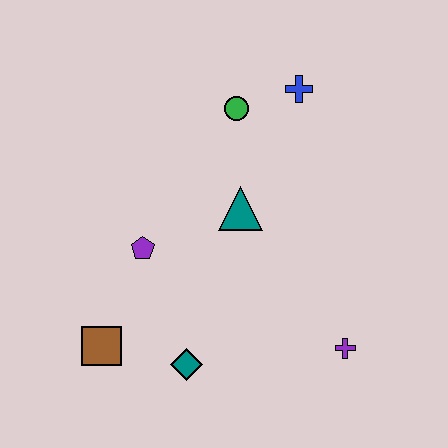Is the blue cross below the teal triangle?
No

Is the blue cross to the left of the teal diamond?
No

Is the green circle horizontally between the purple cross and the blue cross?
No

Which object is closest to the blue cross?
The green circle is closest to the blue cross.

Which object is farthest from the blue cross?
The brown square is farthest from the blue cross.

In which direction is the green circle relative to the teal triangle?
The green circle is above the teal triangle.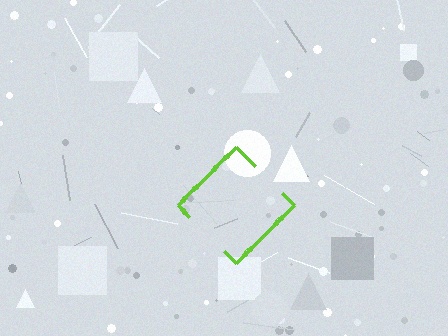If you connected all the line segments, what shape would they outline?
They would outline a diamond.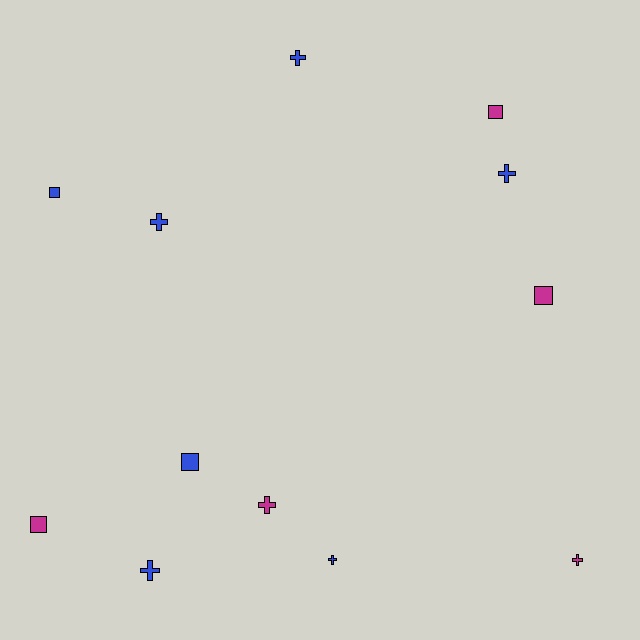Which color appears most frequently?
Blue, with 7 objects.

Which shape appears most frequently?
Cross, with 7 objects.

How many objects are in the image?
There are 12 objects.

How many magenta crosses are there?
There are 2 magenta crosses.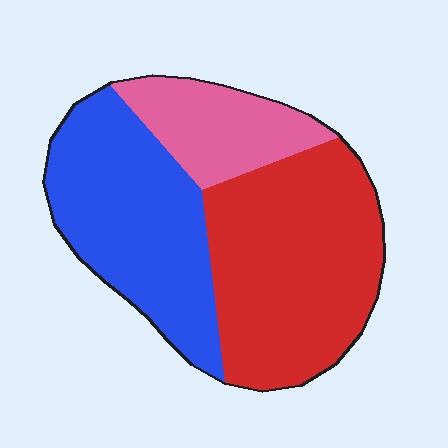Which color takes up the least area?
Pink, at roughly 20%.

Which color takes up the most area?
Red, at roughly 45%.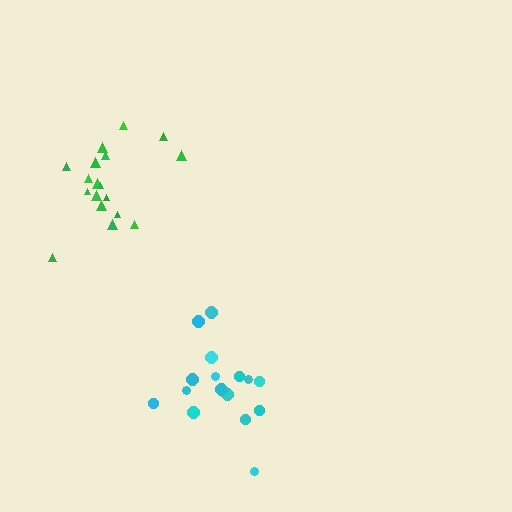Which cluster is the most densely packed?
Cyan.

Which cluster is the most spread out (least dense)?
Green.